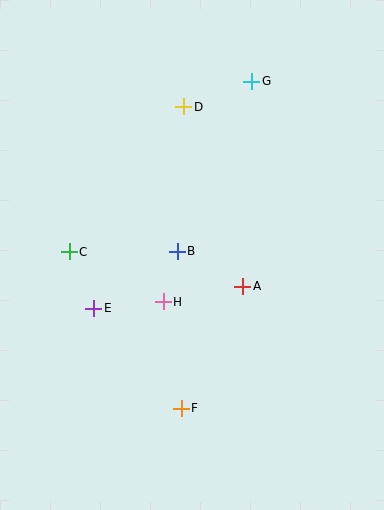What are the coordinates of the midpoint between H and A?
The midpoint between H and A is at (203, 294).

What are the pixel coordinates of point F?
Point F is at (181, 408).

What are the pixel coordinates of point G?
Point G is at (252, 81).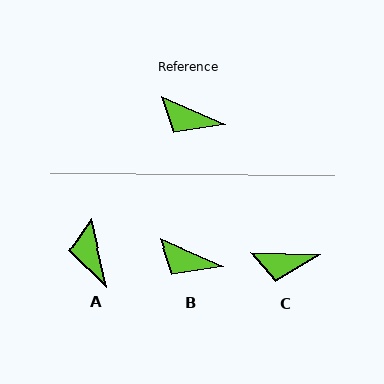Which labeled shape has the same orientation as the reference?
B.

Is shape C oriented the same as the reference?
No, it is off by about 23 degrees.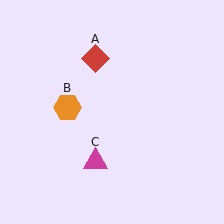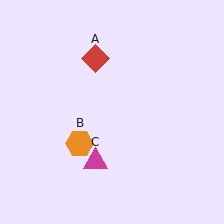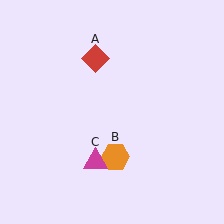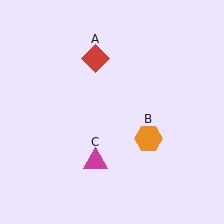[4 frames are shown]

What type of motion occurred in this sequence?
The orange hexagon (object B) rotated counterclockwise around the center of the scene.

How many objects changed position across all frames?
1 object changed position: orange hexagon (object B).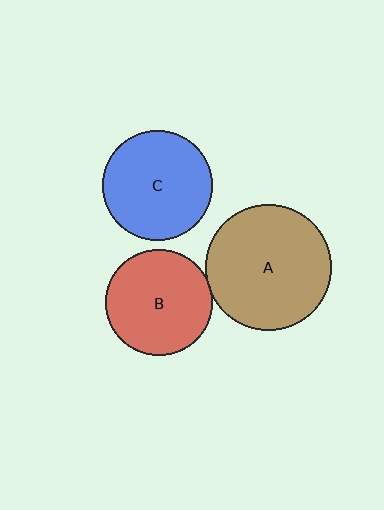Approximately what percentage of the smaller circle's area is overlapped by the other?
Approximately 5%.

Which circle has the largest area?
Circle A (brown).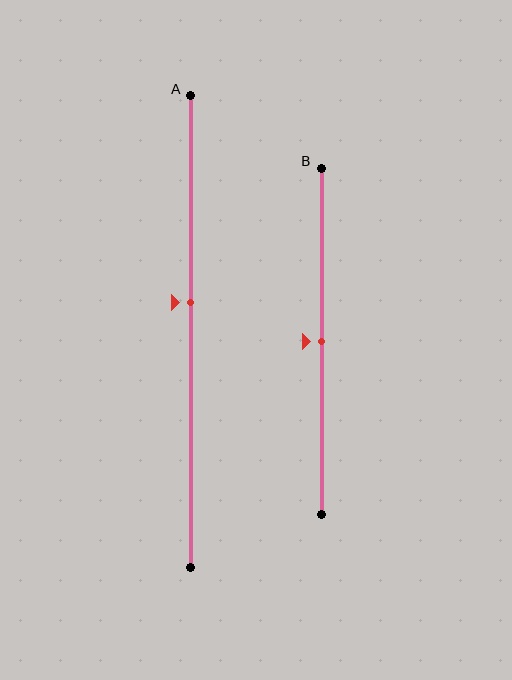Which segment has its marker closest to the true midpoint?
Segment B has its marker closest to the true midpoint.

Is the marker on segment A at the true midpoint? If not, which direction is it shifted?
No, the marker on segment A is shifted upward by about 6% of the segment length.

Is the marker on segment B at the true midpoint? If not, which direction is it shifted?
Yes, the marker on segment B is at the true midpoint.